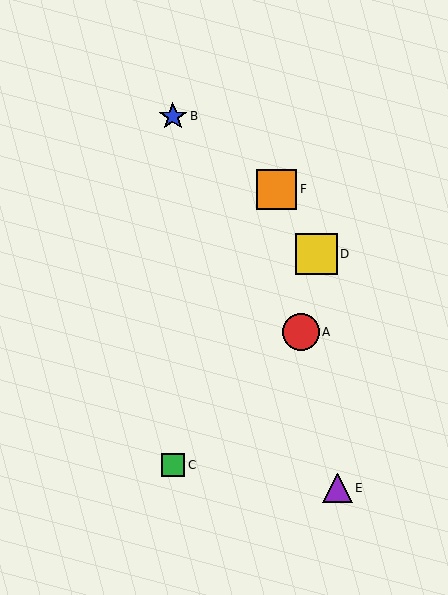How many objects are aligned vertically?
2 objects (B, C) are aligned vertically.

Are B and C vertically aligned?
Yes, both are at x≈173.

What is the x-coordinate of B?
Object B is at x≈173.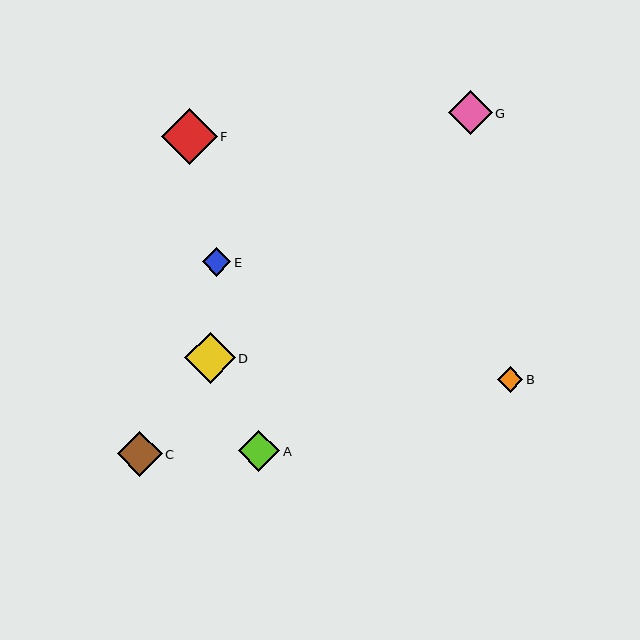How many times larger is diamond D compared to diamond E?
Diamond D is approximately 1.8 times the size of diamond E.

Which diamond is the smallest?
Diamond B is the smallest with a size of approximately 26 pixels.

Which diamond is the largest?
Diamond F is the largest with a size of approximately 56 pixels.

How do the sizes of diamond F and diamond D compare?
Diamond F and diamond D are approximately the same size.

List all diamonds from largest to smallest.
From largest to smallest: F, D, C, G, A, E, B.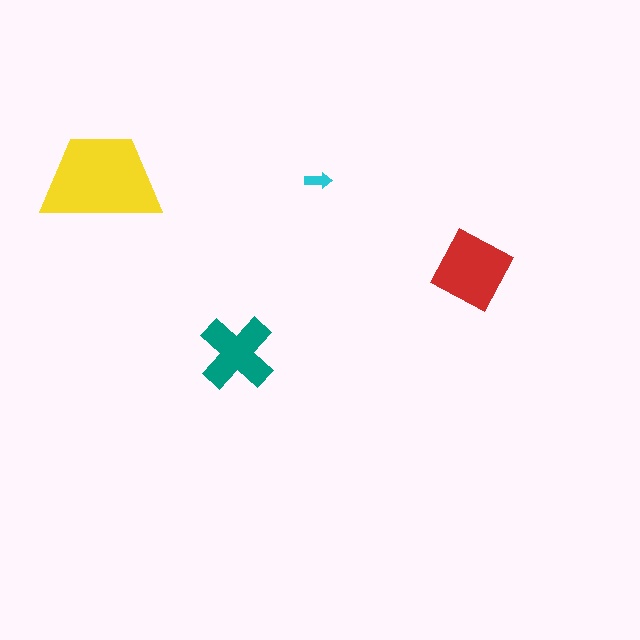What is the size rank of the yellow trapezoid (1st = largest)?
1st.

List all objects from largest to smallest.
The yellow trapezoid, the red diamond, the teal cross, the cyan arrow.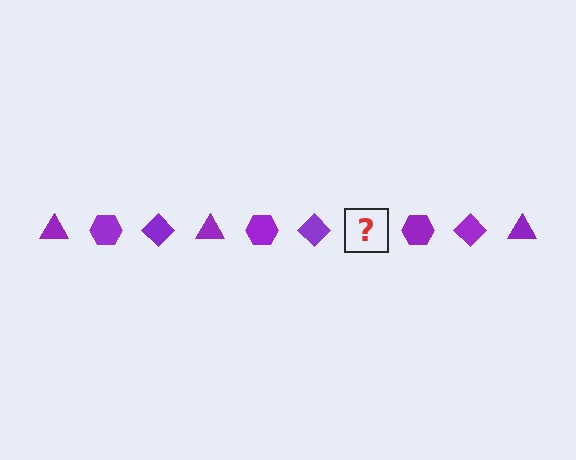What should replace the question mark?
The question mark should be replaced with a purple triangle.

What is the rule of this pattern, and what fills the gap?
The rule is that the pattern cycles through triangle, hexagon, diamond shapes in purple. The gap should be filled with a purple triangle.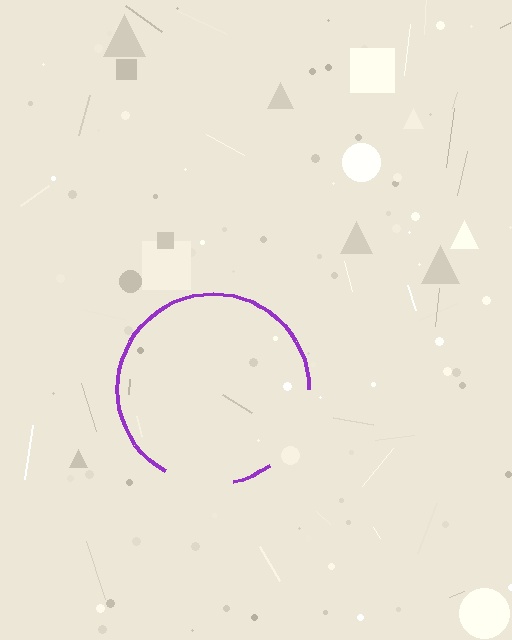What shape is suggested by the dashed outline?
The dashed outline suggests a circle.